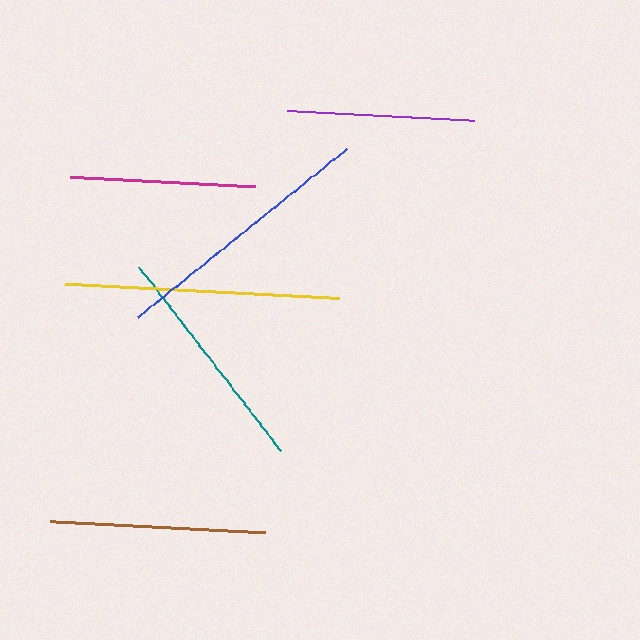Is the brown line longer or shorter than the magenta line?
The brown line is longer than the magenta line.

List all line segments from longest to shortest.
From longest to shortest: yellow, blue, teal, brown, purple, magenta.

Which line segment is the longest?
The yellow line is the longest at approximately 275 pixels.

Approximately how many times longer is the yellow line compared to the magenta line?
The yellow line is approximately 1.5 times the length of the magenta line.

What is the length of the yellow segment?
The yellow segment is approximately 275 pixels long.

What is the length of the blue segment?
The blue segment is approximately 267 pixels long.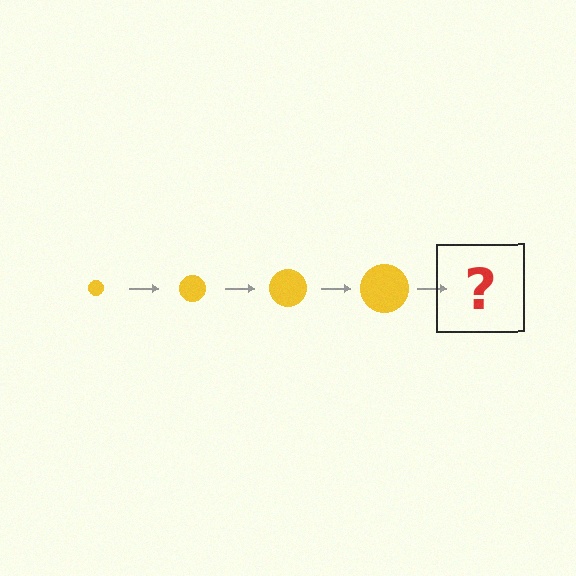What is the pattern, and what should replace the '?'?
The pattern is that the circle gets progressively larger each step. The '?' should be a yellow circle, larger than the previous one.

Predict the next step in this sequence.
The next step is a yellow circle, larger than the previous one.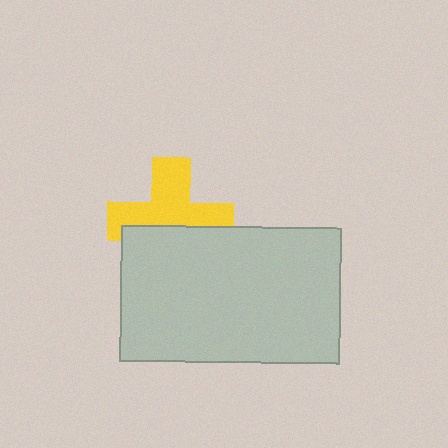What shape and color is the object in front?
The object in front is a light gray rectangle.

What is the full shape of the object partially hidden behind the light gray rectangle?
The partially hidden object is a yellow cross.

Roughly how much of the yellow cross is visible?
About half of it is visible (roughly 58%).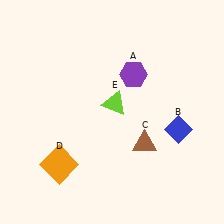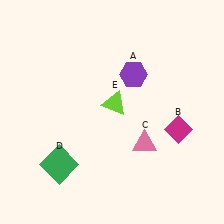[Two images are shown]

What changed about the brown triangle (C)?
In Image 1, C is brown. In Image 2, it changed to pink.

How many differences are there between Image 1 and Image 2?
There are 3 differences between the two images.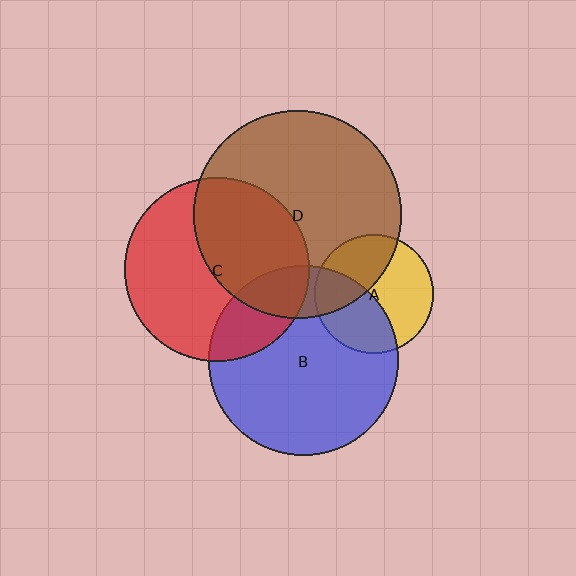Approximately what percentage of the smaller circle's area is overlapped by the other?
Approximately 35%.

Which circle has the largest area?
Circle D (brown).